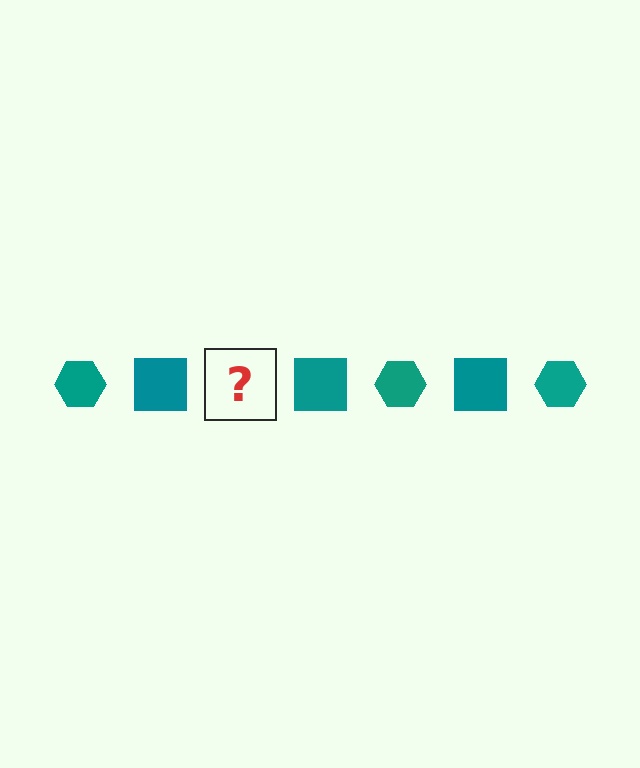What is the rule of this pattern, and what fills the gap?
The rule is that the pattern cycles through hexagon, square shapes in teal. The gap should be filled with a teal hexagon.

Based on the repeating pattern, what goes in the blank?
The blank should be a teal hexagon.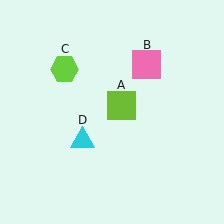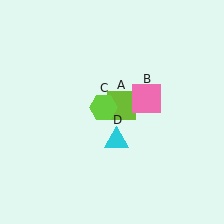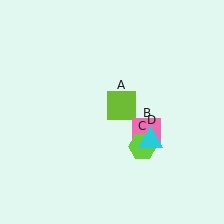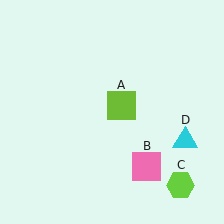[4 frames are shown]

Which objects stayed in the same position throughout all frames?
Lime square (object A) remained stationary.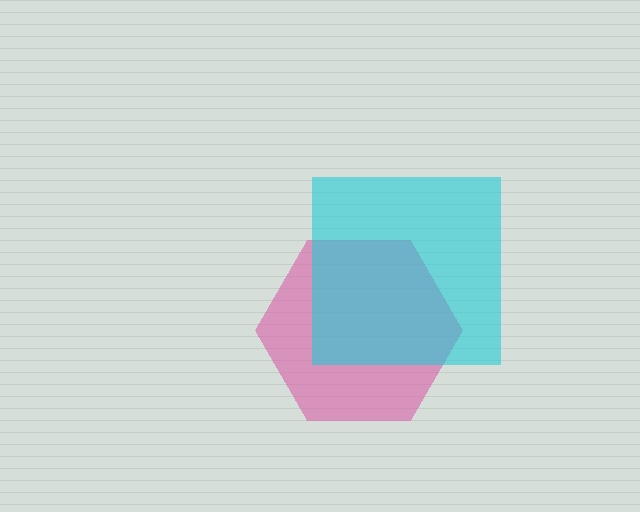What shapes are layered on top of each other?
The layered shapes are: a pink hexagon, a cyan square.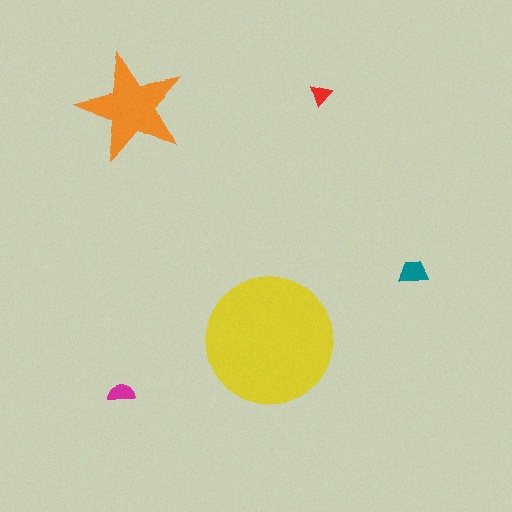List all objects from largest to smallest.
The yellow circle, the orange star, the teal trapezoid, the magenta semicircle, the red triangle.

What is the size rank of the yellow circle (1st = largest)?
1st.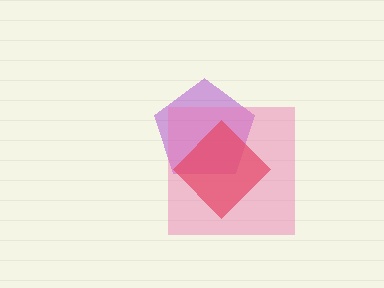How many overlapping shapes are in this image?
There are 3 overlapping shapes in the image.